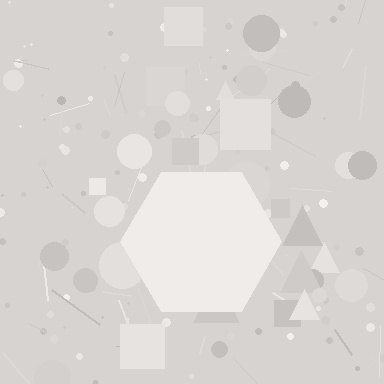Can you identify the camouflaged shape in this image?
The camouflaged shape is a hexagon.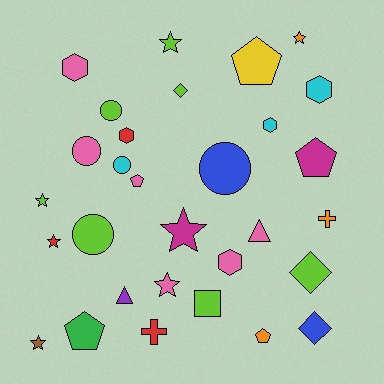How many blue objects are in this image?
There are 2 blue objects.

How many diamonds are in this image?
There are 3 diamonds.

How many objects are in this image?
There are 30 objects.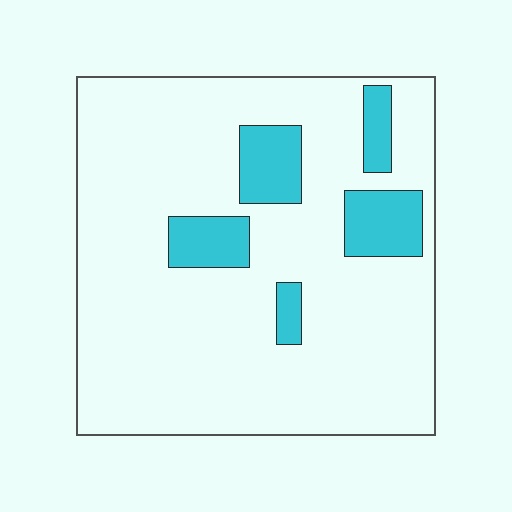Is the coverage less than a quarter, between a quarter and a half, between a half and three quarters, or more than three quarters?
Less than a quarter.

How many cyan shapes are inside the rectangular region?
5.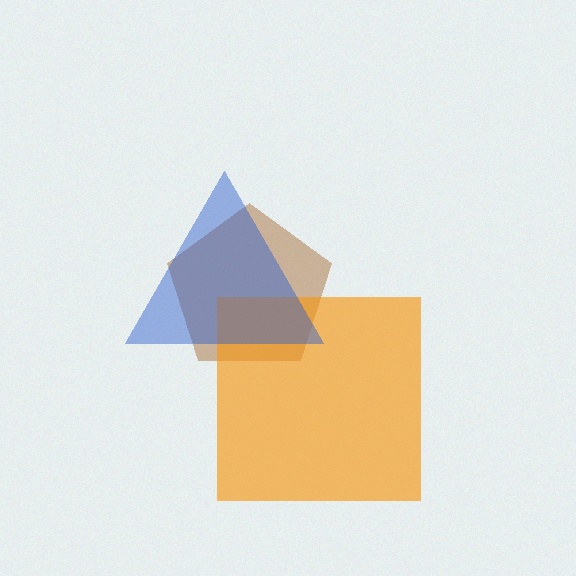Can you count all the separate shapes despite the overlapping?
Yes, there are 3 separate shapes.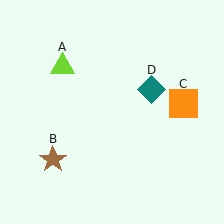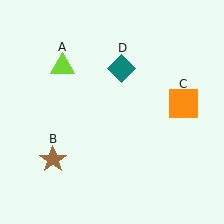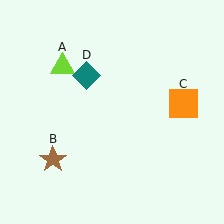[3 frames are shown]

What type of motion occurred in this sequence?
The teal diamond (object D) rotated counterclockwise around the center of the scene.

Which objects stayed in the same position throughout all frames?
Lime triangle (object A) and brown star (object B) and orange square (object C) remained stationary.